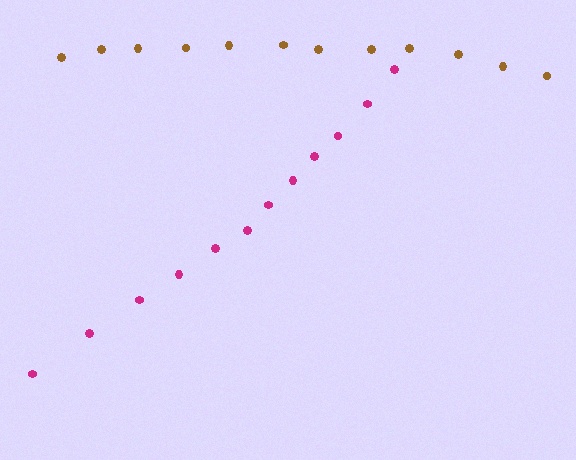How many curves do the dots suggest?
There are 2 distinct paths.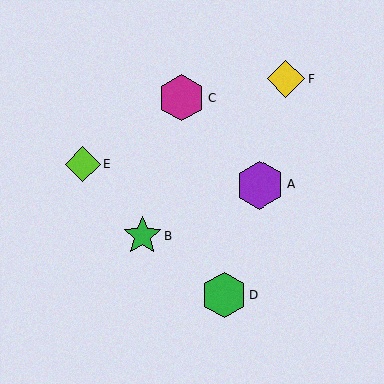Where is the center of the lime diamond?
The center of the lime diamond is at (83, 164).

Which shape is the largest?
The purple hexagon (labeled A) is the largest.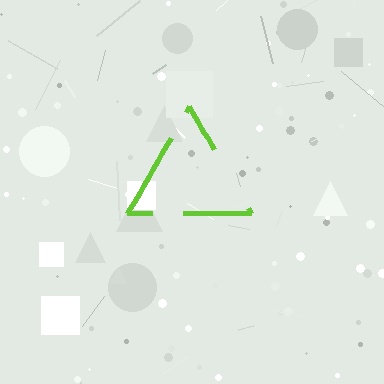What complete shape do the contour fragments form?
The contour fragments form a triangle.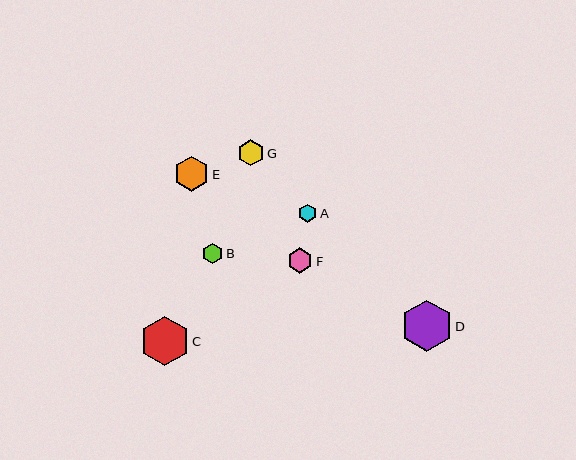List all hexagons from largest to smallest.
From largest to smallest: D, C, E, G, F, B, A.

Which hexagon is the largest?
Hexagon D is the largest with a size of approximately 51 pixels.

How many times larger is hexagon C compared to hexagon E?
Hexagon C is approximately 1.4 times the size of hexagon E.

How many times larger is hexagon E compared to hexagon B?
Hexagon E is approximately 1.8 times the size of hexagon B.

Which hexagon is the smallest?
Hexagon A is the smallest with a size of approximately 18 pixels.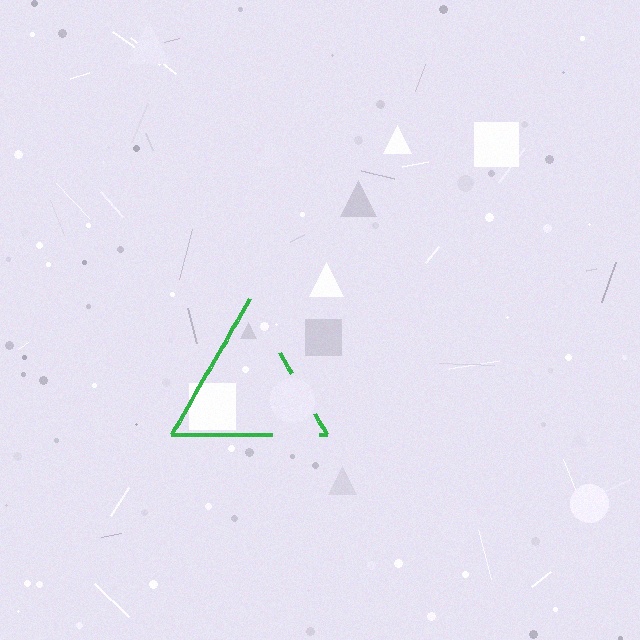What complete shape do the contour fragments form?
The contour fragments form a triangle.